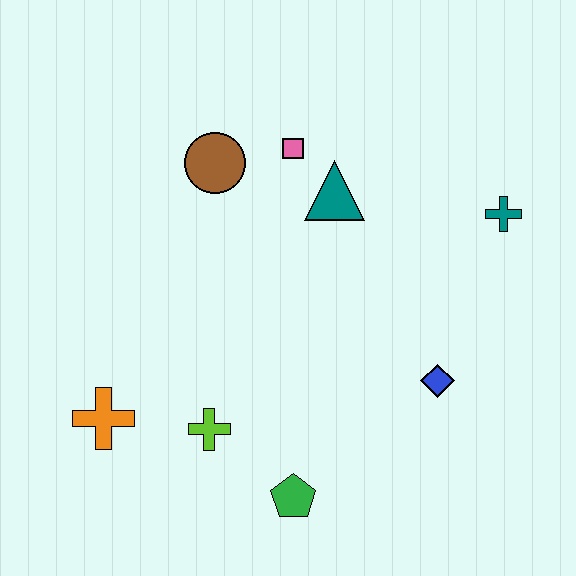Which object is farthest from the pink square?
The green pentagon is farthest from the pink square.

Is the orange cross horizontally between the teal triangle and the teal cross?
No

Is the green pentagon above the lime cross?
No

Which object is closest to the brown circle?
The pink square is closest to the brown circle.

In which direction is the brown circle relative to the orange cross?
The brown circle is above the orange cross.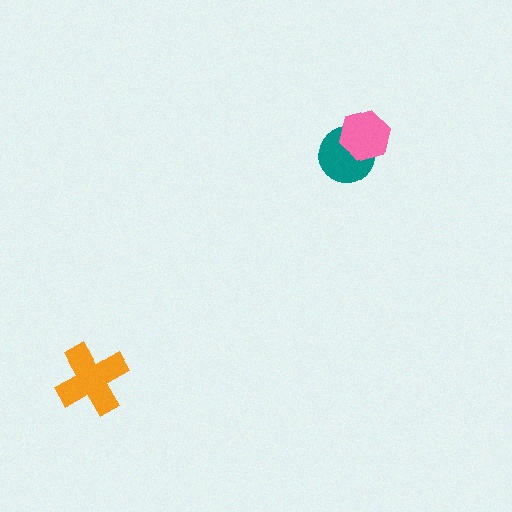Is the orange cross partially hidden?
No, no other shape covers it.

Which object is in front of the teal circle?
The pink hexagon is in front of the teal circle.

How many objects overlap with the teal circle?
1 object overlaps with the teal circle.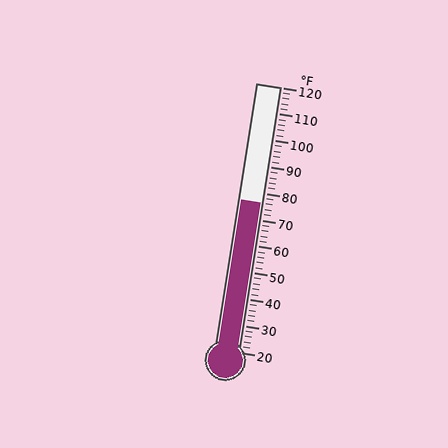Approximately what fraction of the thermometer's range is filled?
The thermometer is filled to approximately 55% of its range.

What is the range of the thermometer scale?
The thermometer scale ranges from 20°F to 120°F.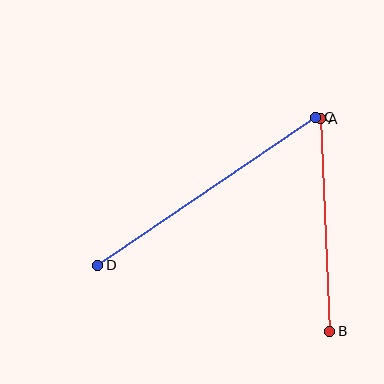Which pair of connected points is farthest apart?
Points C and D are farthest apart.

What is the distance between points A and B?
The distance is approximately 213 pixels.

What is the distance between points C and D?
The distance is approximately 264 pixels.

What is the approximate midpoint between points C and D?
The midpoint is at approximately (207, 191) pixels.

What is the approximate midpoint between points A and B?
The midpoint is at approximately (325, 225) pixels.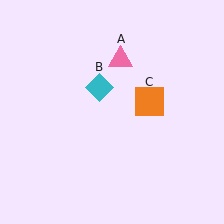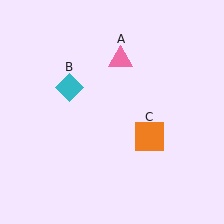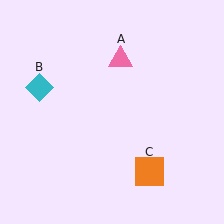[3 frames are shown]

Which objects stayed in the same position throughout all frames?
Pink triangle (object A) remained stationary.